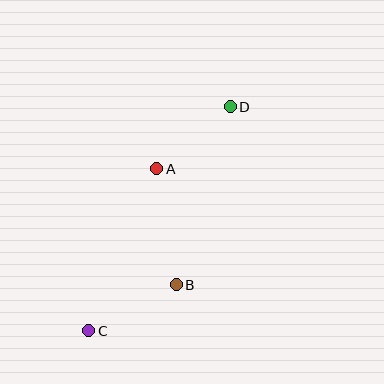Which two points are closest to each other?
Points A and D are closest to each other.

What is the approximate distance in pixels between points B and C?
The distance between B and C is approximately 99 pixels.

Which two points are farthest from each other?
Points C and D are farthest from each other.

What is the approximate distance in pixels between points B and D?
The distance between B and D is approximately 186 pixels.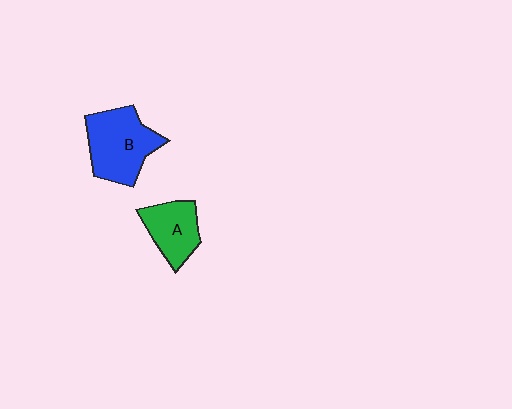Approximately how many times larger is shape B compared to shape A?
Approximately 1.5 times.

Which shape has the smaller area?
Shape A (green).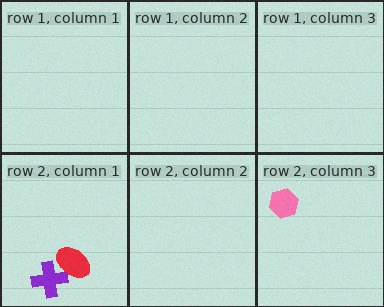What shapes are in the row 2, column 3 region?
The pink hexagon.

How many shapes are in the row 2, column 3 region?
1.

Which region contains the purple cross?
The row 2, column 1 region.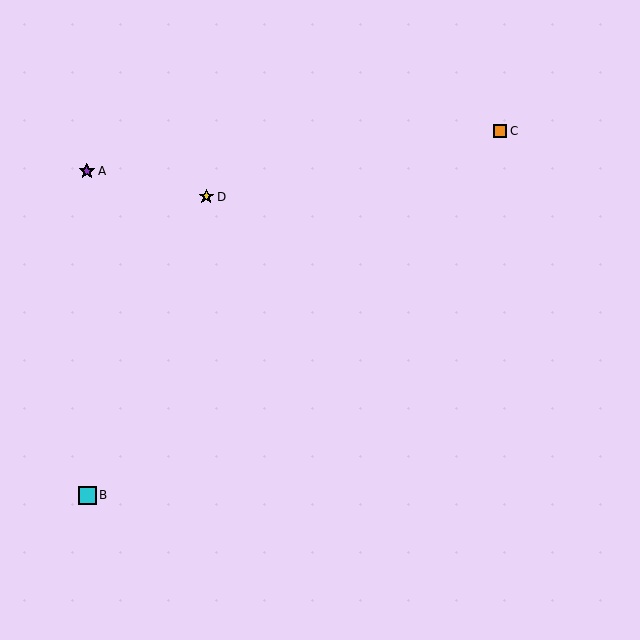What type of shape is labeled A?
Shape A is a purple star.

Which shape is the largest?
The cyan square (labeled B) is the largest.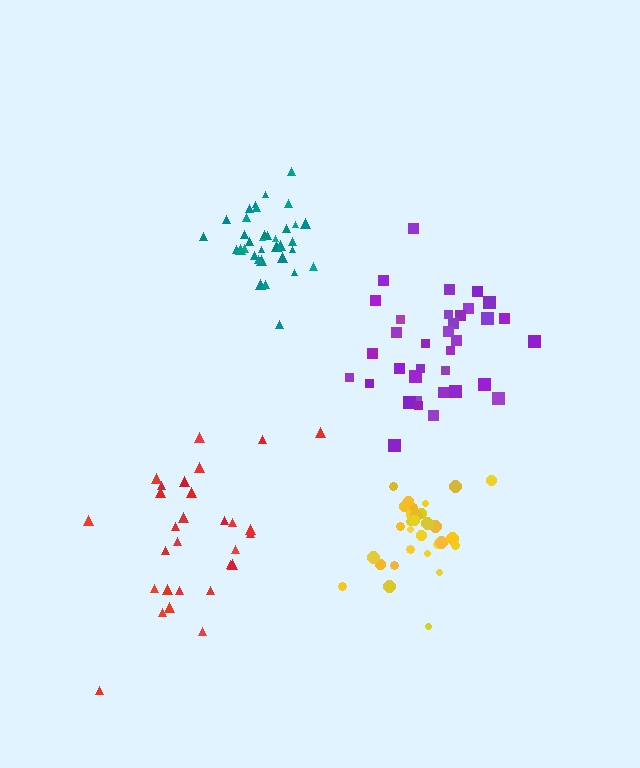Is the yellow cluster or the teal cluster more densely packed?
Teal.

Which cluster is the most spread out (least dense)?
Red.